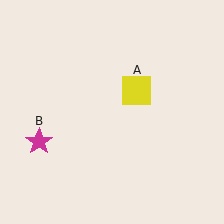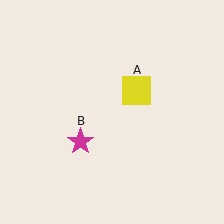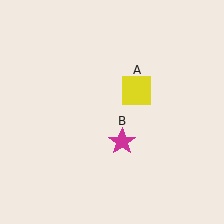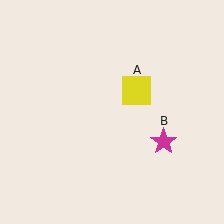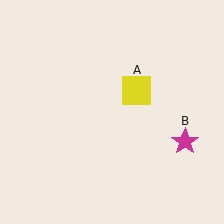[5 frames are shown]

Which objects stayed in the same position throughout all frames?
Yellow square (object A) remained stationary.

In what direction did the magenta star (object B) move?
The magenta star (object B) moved right.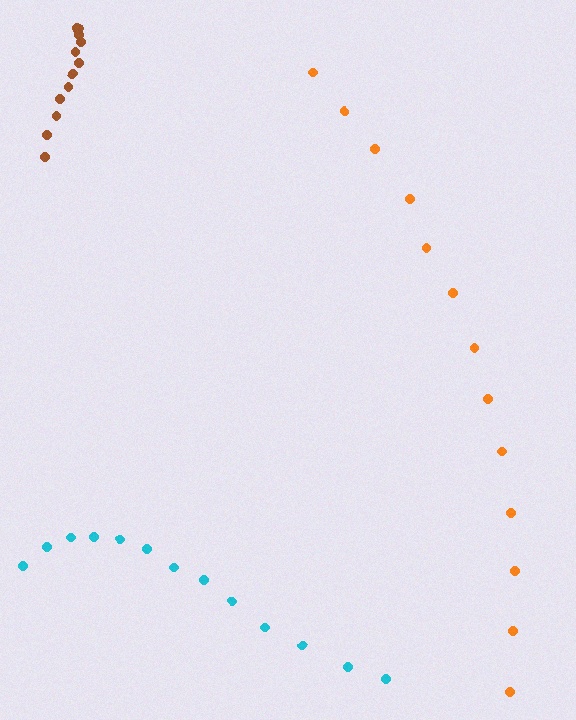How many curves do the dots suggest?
There are 3 distinct paths.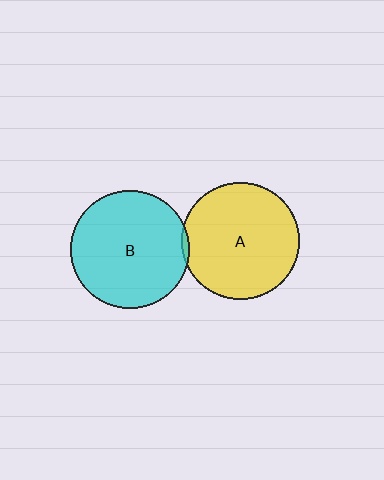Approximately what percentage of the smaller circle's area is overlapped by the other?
Approximately 5%.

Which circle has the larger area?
Circle B (cyan).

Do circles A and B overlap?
Yes.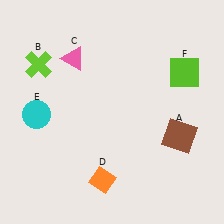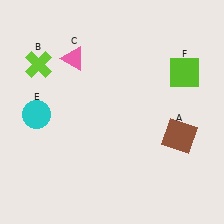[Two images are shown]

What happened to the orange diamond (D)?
The orange diamond (D) was removed in Image 2. It was in the bottom-left area of Image 1.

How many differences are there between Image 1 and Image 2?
There is 1 difference between the two images.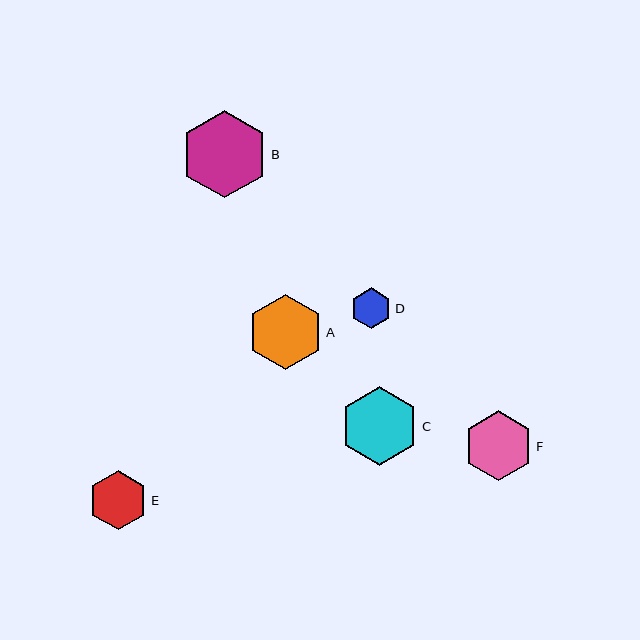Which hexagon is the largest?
Hexagon B is the largest with a size of approximately 88 pixels.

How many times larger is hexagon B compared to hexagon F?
Hexagon B is approximately 1.3 times the size of hexagon F.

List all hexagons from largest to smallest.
From largest to smallest: B, C, A, F, E, D.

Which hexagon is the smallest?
Hexagon D is the smallest with a size of approximately 41 pixels.